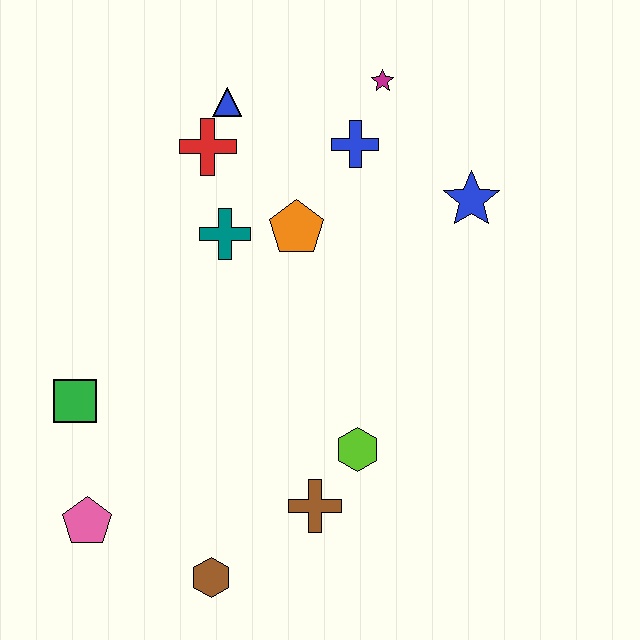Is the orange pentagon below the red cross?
Yes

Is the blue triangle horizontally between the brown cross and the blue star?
No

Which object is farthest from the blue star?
The pink pentagon is farthest from the blue star.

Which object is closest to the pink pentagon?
The green square is closest to the pink pentagon.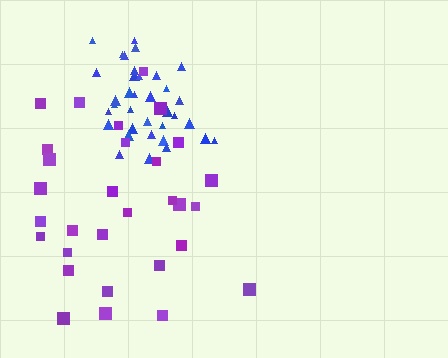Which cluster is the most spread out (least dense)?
Purple.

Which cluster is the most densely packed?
Blue.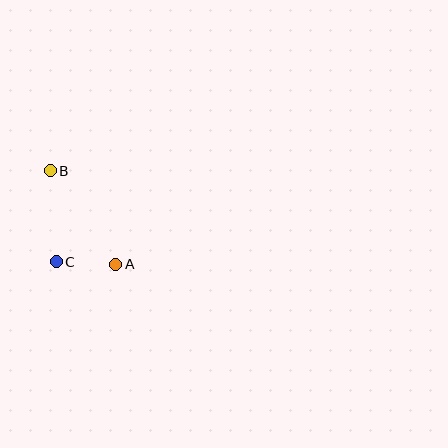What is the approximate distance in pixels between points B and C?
The distance between B and C is approximately 91 pixels.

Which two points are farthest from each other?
Points A and B are farthest from each other.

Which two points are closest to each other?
Points A and C are closest to each other.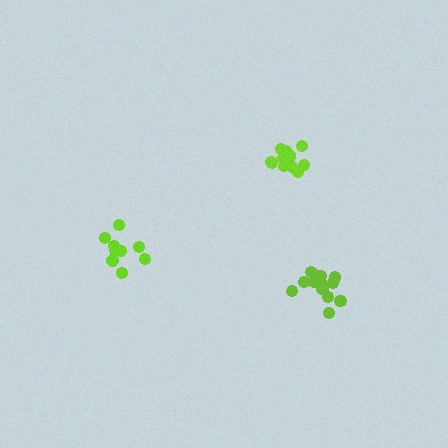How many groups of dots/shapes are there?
There are 3 groups.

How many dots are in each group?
Group 1: 9 dots, Group 2: 13 dots, Group 3: 12 dots (34 total).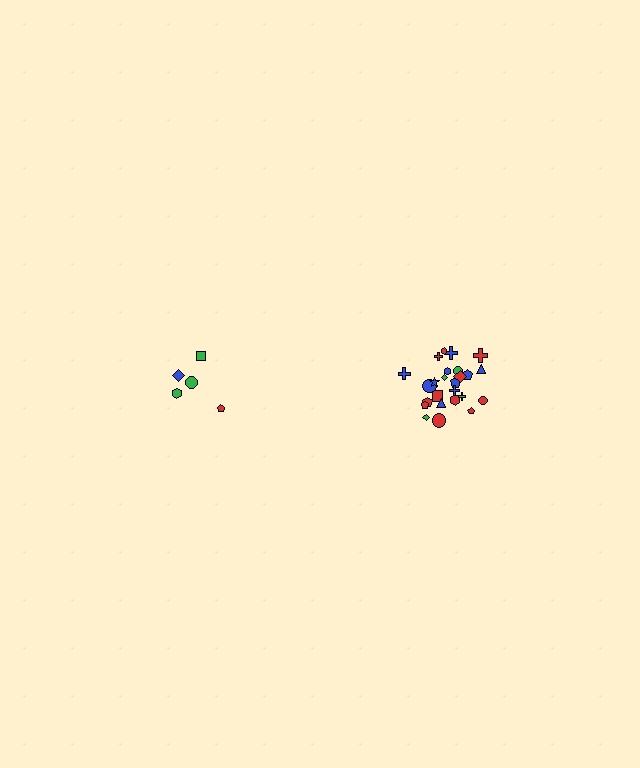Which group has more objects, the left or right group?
The right group.